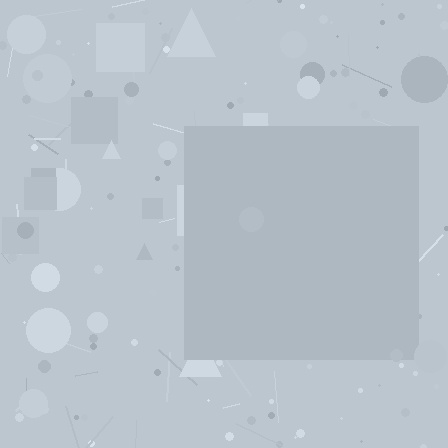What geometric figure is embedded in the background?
A square is embedded in the background.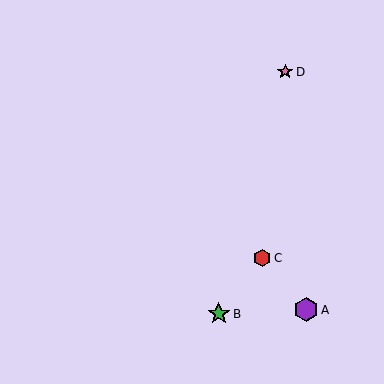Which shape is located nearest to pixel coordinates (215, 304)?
The green star (labeled B) at (219, 314) is nearest to that location.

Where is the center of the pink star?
The center of the pink star is at (285, 72).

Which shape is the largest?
The purple hexagon (labeled A) is the largest.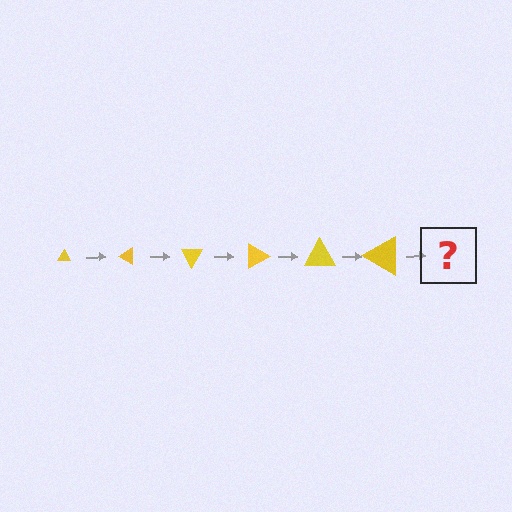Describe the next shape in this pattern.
It should be a triangle, larger than the previous one and rotated 180 degrees from the start.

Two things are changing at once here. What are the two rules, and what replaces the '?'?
The two rules are that the triangle grows larger each step and it rotates 30 degrees each step. The '?' should be a triangle, larger than the previous one and rotated 180 degrees from the start.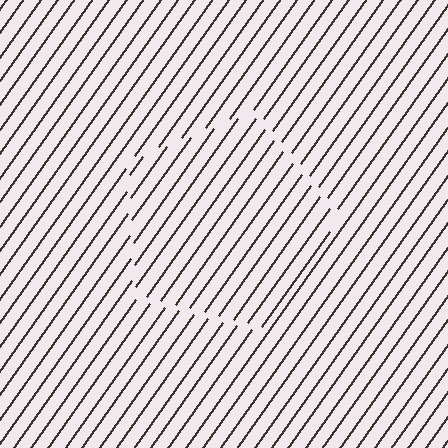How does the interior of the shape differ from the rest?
The interior of the shape contains the same grating, shifted by half a period — the contour is defined by the phase discontinuity where line-ends from the inner and outer gratings abut.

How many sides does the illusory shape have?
5 sides — the line-ends trace a pentagon.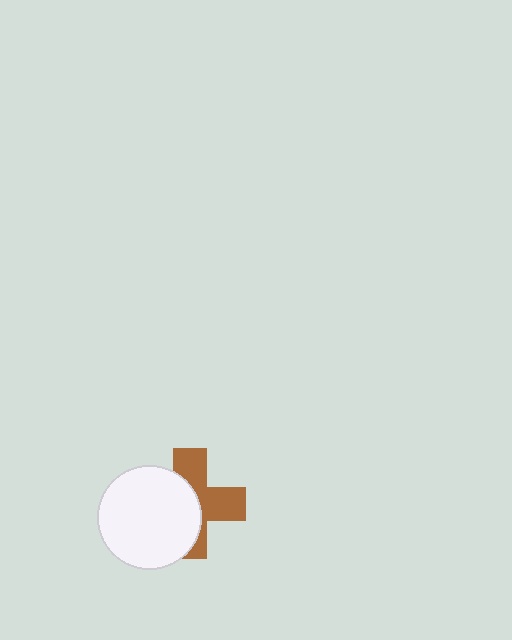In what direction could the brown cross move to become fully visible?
The brown cross could move right. That would shift it out from behind the white circle entirely.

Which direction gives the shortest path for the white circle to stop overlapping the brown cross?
Moving left gives the shortest separation.